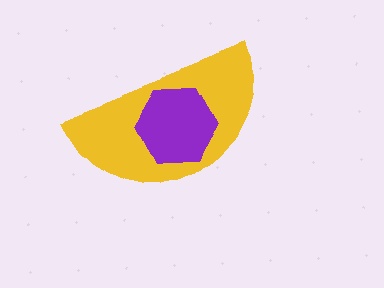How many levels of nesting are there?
2.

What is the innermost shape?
The purple hexagon.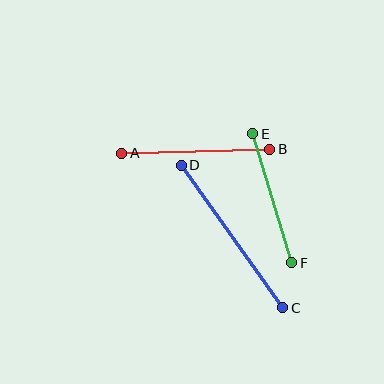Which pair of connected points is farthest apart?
Points C and D are farthest apart.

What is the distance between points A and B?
The distance is approximately 148 pixels.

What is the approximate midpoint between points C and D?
The midpoint is at approximately (232, 236) pixels.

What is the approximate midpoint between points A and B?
The midpoint is at approximately (196, 151) pixels.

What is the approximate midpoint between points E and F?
The midpoint is at approximately (272, 198) pixels.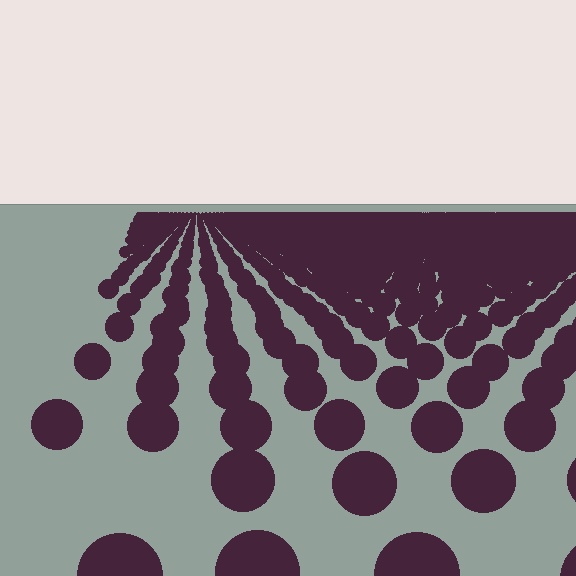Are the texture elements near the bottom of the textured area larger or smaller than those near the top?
Larger. Near the bottom, elements are closer to the viewer and appear at a bigger on-screen size.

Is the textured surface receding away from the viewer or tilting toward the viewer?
The surface is receding away from the viewer. Texture elements get smaller and denser toward the top.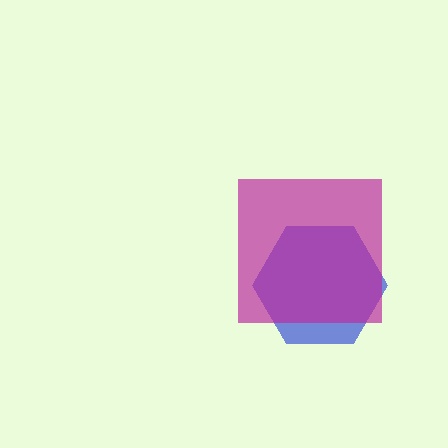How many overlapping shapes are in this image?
There are 2 overlapping shapes in the image.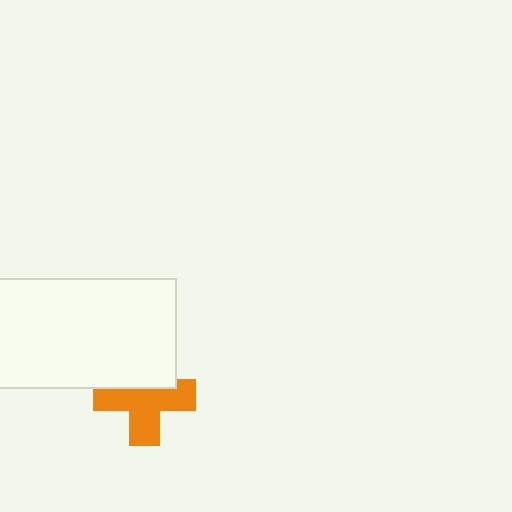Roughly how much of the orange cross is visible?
About half of it is visible (roughly 64%).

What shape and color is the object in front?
The object in front is a white rectangle.